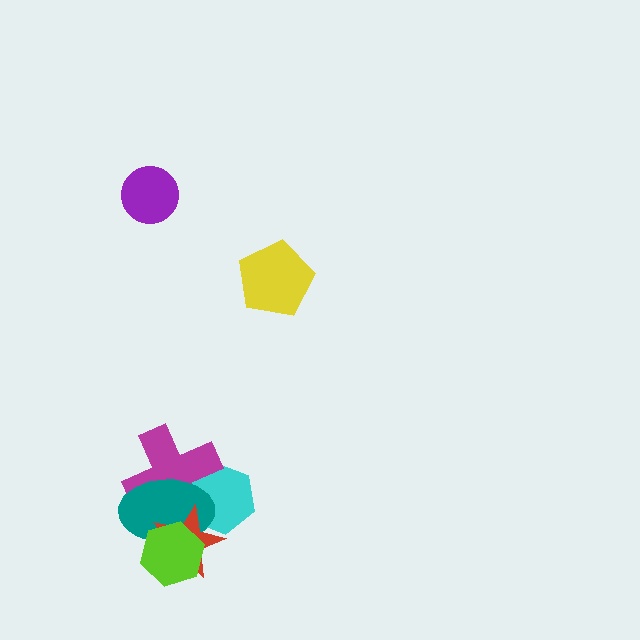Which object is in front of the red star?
The lime hexagon is in front of the red star.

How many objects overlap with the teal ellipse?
4 objects overlap with the teal ellipse.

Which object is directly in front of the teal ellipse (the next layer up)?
The red star is directly in front of the teal ellipse.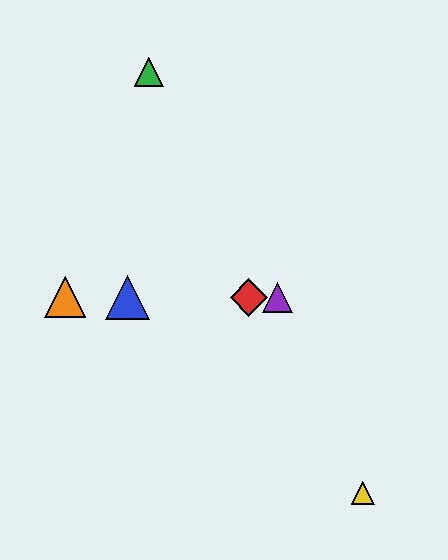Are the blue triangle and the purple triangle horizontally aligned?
Yes, both are at y≈297.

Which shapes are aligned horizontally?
The red diamond, the blue triangle, the purple triangle, the orange triangle are aligned horizontally.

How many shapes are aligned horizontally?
4 shapes (the red diamond, the blue triangle, the purple triangle, the orange triangle) are aligned horizontally.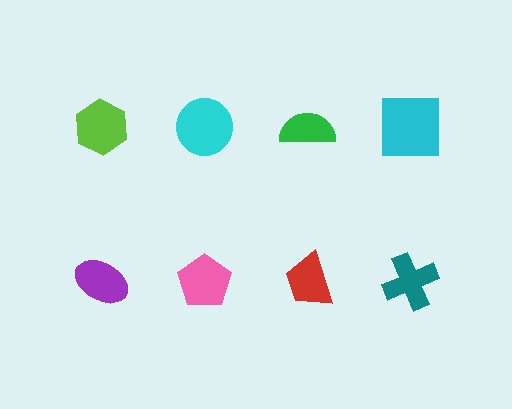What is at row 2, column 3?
A red trapezoid.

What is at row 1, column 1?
A lime hexagon.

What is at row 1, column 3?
A green semicircle.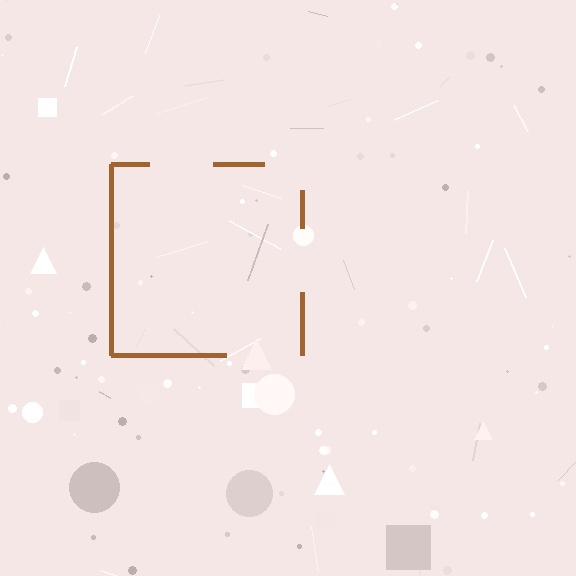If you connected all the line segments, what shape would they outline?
They would outline a square.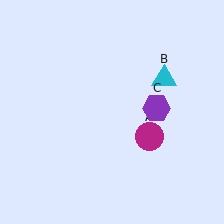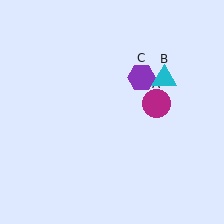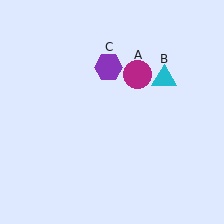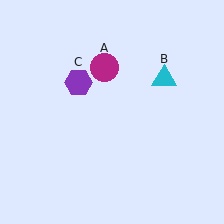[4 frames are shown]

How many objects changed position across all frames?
2 objects changed position: magenta circle (object A), purple hexagon (object C).